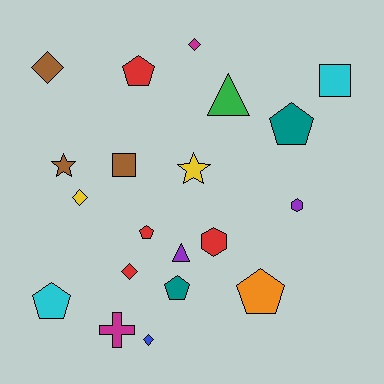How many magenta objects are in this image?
There are 2 magenta objects.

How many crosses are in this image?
There is 1 cross.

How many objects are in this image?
There are 20 objects.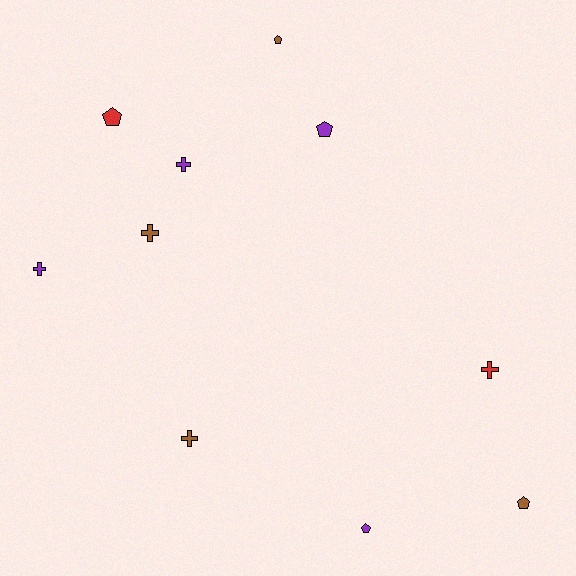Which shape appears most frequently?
Pentagon, with 5 objects.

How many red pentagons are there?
There is 1 red pentagon.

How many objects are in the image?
There are 10 objects.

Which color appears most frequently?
Purple, with 4 objects.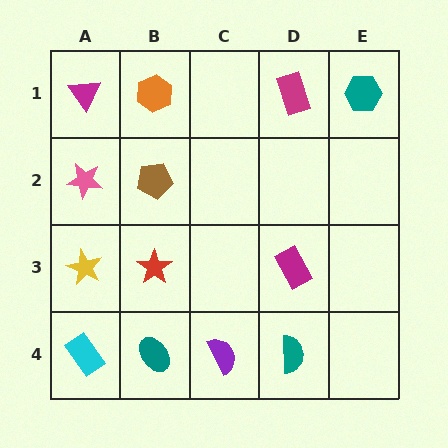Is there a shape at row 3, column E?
No, that cell is empty.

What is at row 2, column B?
A brown pentagon.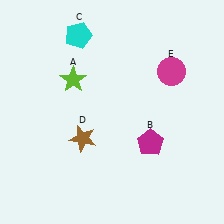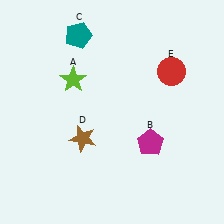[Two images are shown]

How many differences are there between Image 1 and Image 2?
There are 2 differences between the two images.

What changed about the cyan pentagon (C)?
In Image 1, C is cyan. In Image 2, it changed to teal.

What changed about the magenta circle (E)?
In Image 1, E is magenta. In Image 2, it changed to red.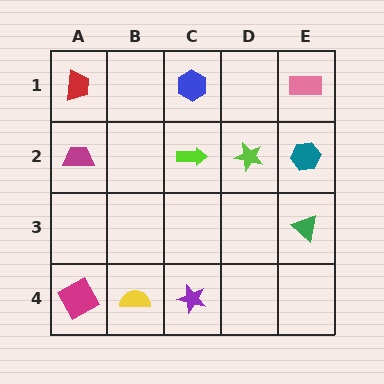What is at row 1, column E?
A pink rectangle.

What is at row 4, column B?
A yellow semicircle.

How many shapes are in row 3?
1 shape.